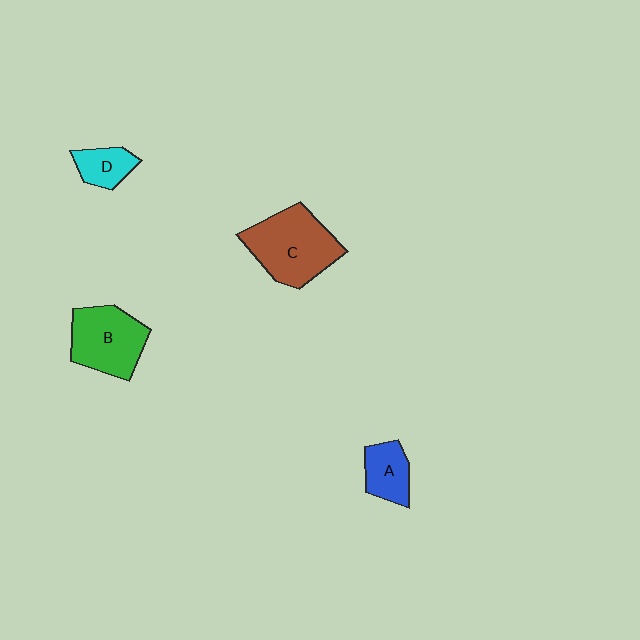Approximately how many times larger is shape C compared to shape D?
Approximately 2.6 times.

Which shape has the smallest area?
Shape D (cyan).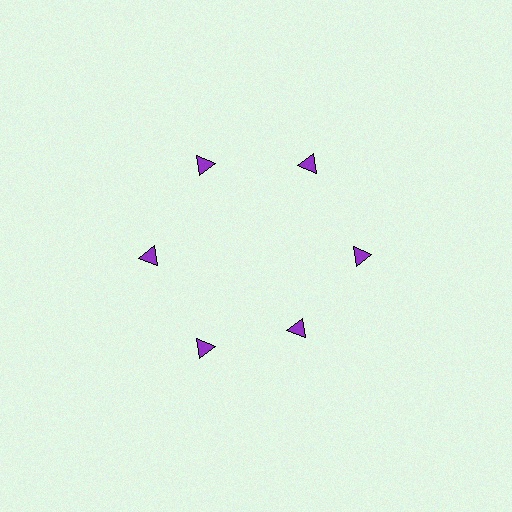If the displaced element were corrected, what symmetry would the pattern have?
It would have 6-fold rotational symmetry — the pattern would map onto itself every 60 degrees.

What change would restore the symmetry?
The symmetry would be restored by moving it outward, back onto the ring so that all 6 triangles sit at equal angles and equal distance from the center.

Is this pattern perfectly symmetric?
No. The 6 purple triangles are arranged in a ring, but one element near the 5 o'clock position is pulled inward toward the center, breaking the 6-fold rotational symmetry.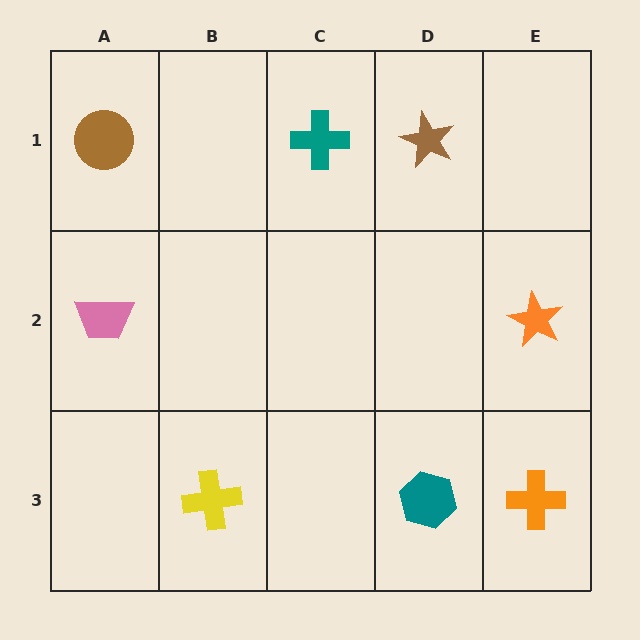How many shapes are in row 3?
3 shapes.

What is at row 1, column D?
A brown star.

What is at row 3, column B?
A yellow cross.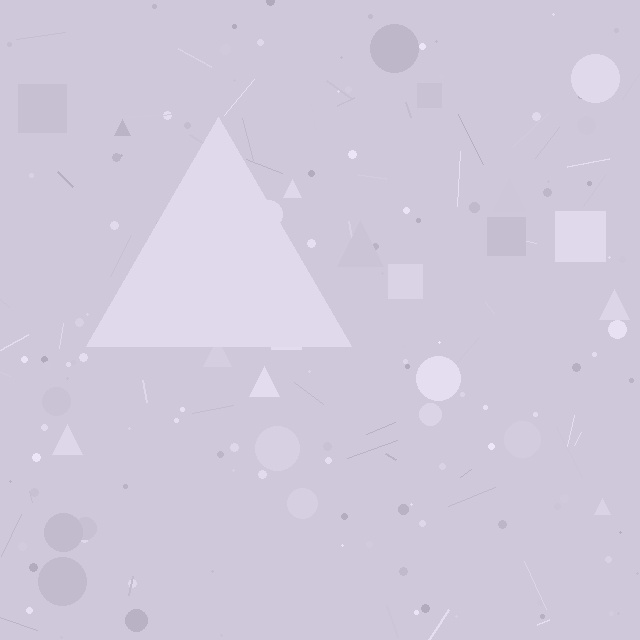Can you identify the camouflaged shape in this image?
The camouflaged shape is a triangle.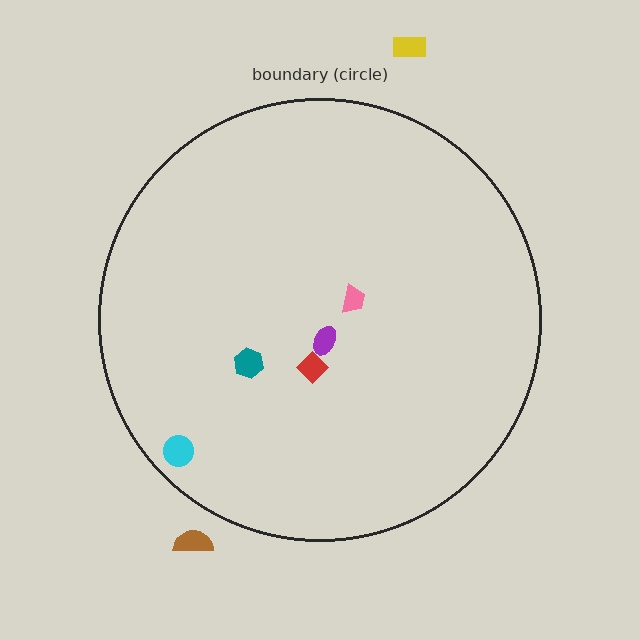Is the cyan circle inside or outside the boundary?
Inside.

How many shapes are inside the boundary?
5 inside, 2 outside.